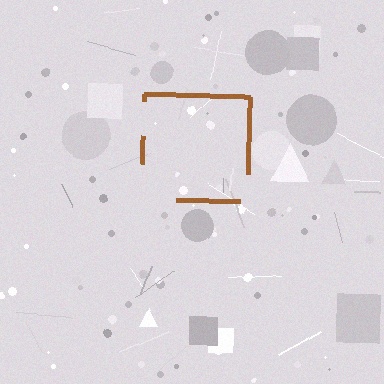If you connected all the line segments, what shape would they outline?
They would outline a square.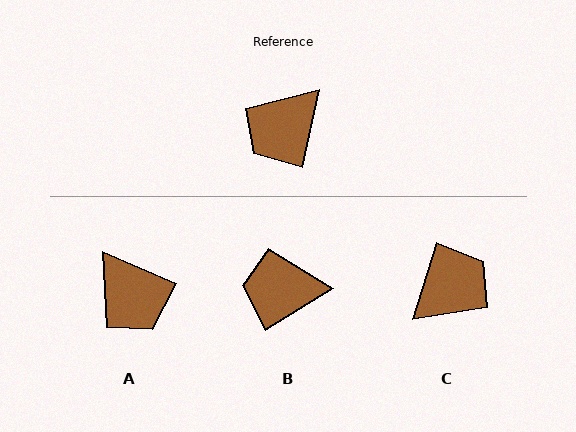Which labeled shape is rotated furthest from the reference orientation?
C, about 174 degrees away.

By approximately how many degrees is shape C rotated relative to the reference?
Approximately 174 degrees counter-clockwise.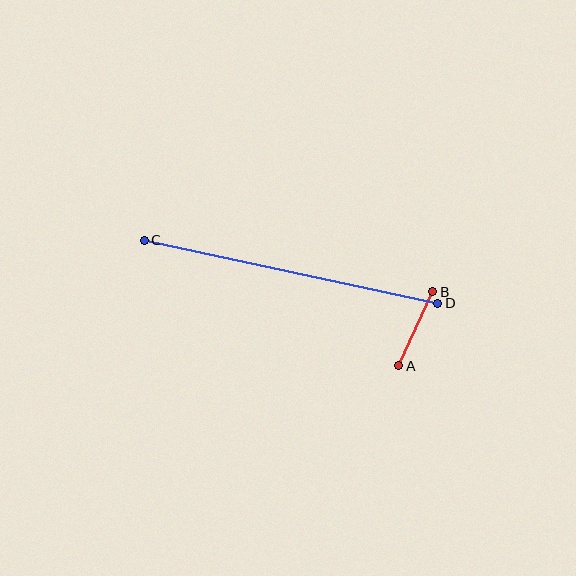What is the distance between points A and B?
The distance is approximately 81 pixels.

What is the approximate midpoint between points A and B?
The midpoint is at approximately (416, 329) pixels.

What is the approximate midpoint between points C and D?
The midpoint is at approximately (291, 272) pixels.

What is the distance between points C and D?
The distance is approximately 300 pixels.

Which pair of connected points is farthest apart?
Points C and D are farthest apart.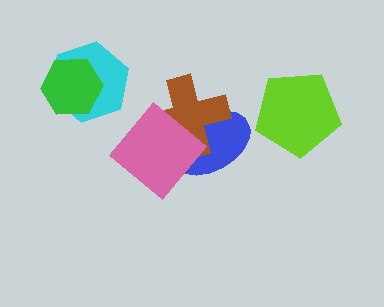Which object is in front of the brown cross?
The pink diamond is in front of the brown cross.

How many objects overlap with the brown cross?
2 objects overlap with the brown cross.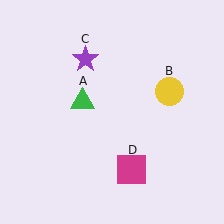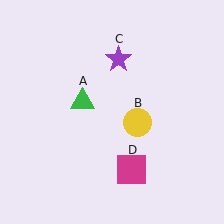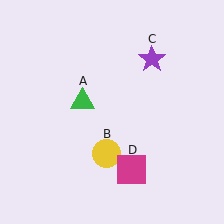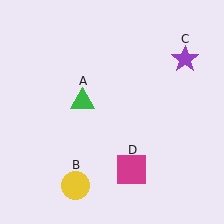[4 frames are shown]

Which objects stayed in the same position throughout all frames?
Green triangle (object A) and magenta square (object D) remained stationary.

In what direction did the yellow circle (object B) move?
The yellow circle (object B) moved down and to the left.